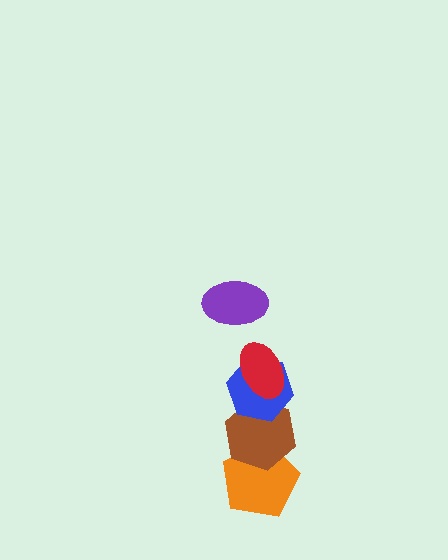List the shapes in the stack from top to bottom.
From top to bottom: the purple ellipse, the red ellipse, the blue hexagon, the brown hexagon, the orange pentagon.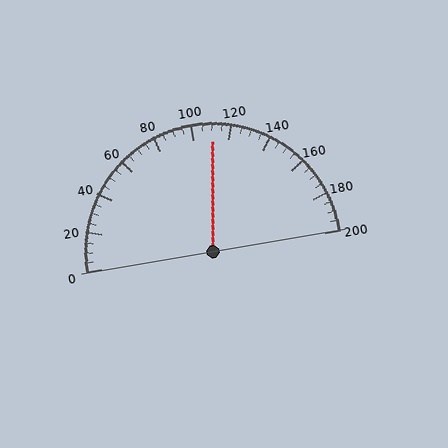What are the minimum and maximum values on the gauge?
The gauge ranges from 0 to 200.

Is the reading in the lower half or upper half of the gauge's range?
The reading is in the upper half of the range (0 to 200).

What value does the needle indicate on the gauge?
The needle indicates approximately 110.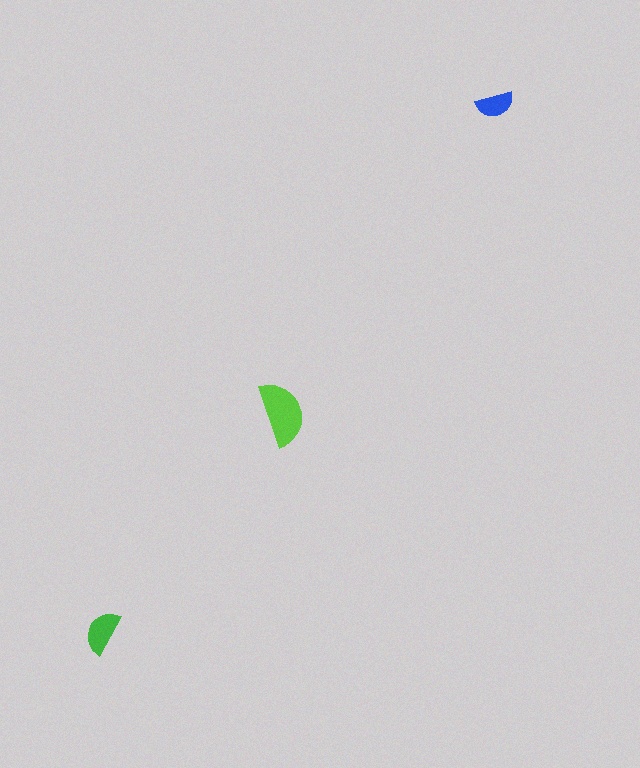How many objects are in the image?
There are 3 objects in the image.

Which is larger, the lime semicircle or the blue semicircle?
The lime one.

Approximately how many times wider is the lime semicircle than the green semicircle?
About 1.5 times wider.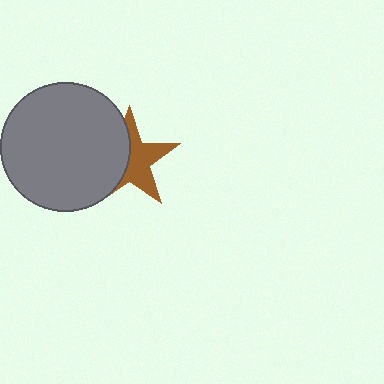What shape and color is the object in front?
The object in front is a gray circle.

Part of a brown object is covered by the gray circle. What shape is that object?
It is a star.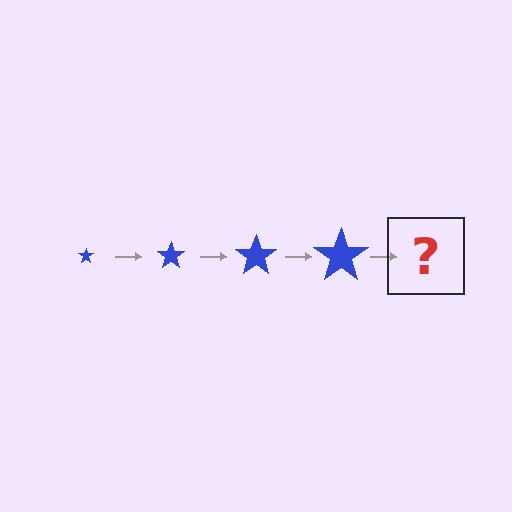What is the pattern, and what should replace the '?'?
The pattern is that the star gets progressively larger each step. The '?' should be a blue star, larger than the previous one.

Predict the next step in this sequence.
The next step is a blue star, larger than the previous one.